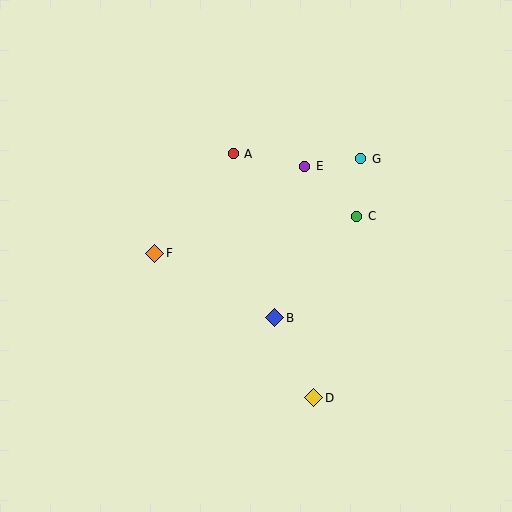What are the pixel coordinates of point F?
Point F is at (155, 253).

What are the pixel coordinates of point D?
Point D is at (314, 398).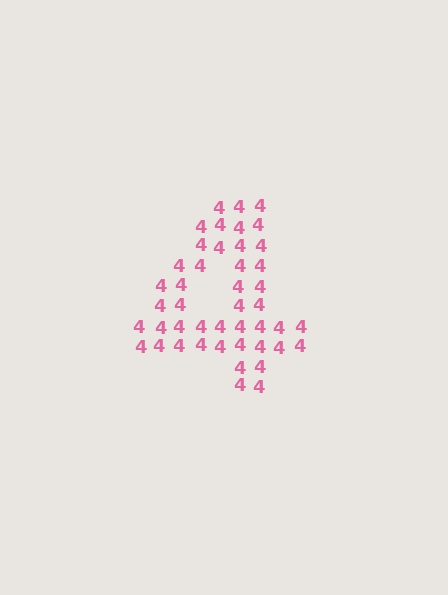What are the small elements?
The small elements are digit 4's.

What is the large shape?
The large shape is the digit 4.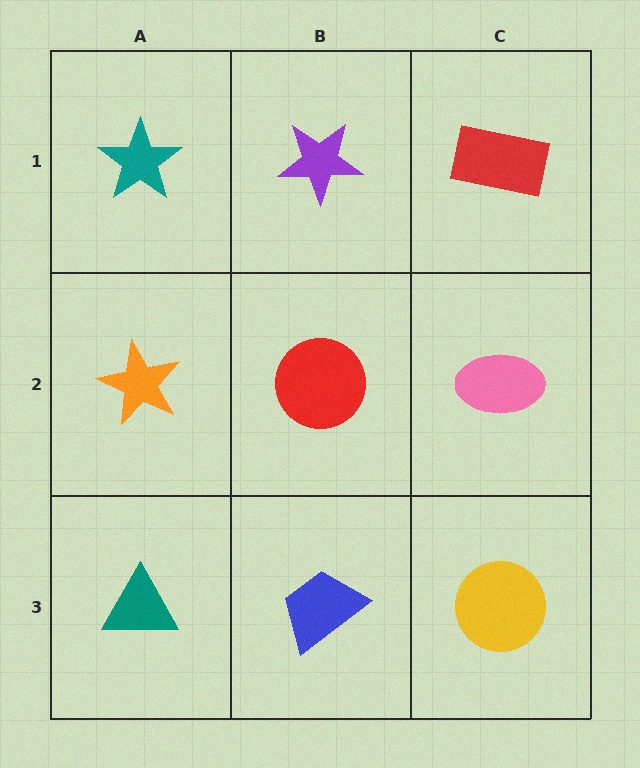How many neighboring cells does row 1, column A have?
2.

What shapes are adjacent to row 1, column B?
A red circle (row 2, column B), a teal star (row 1, column A), a red rectangle (row 1, column C).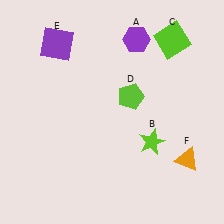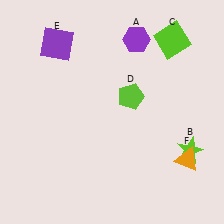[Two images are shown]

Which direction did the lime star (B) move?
The lime star (B) moved right.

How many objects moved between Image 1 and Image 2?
1 object moved between the two images.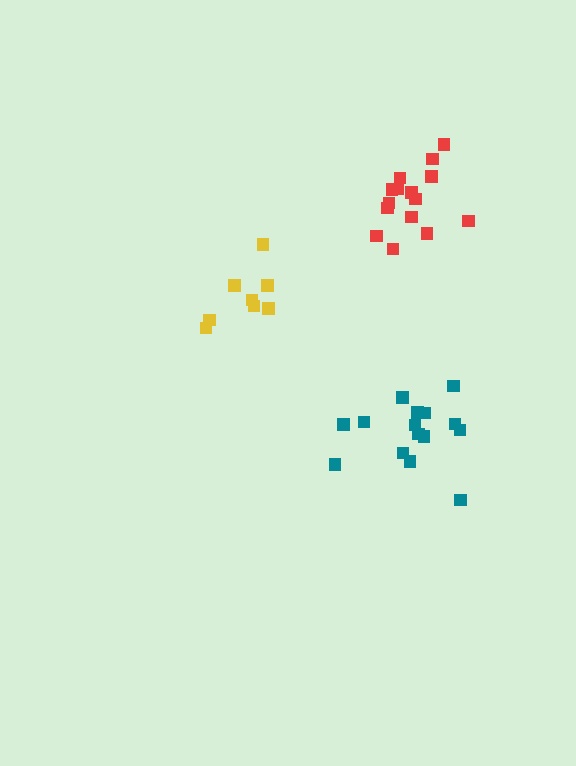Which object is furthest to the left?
The yellow cluster is leftmost.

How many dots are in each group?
Group 1: 15 dots, Group 2: 15 dots, Group 3: 9 dots (39 total).